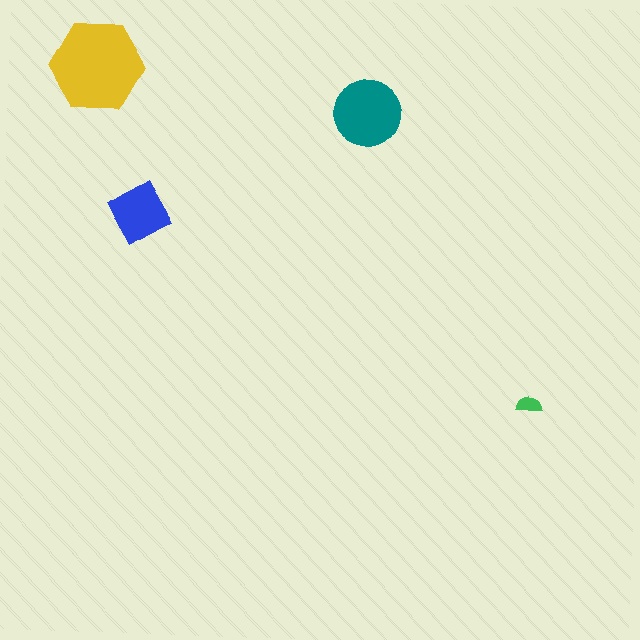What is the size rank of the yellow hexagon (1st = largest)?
1st.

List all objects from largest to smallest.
The yellow hexagon, the teal circle, the blue square, the green semicircle.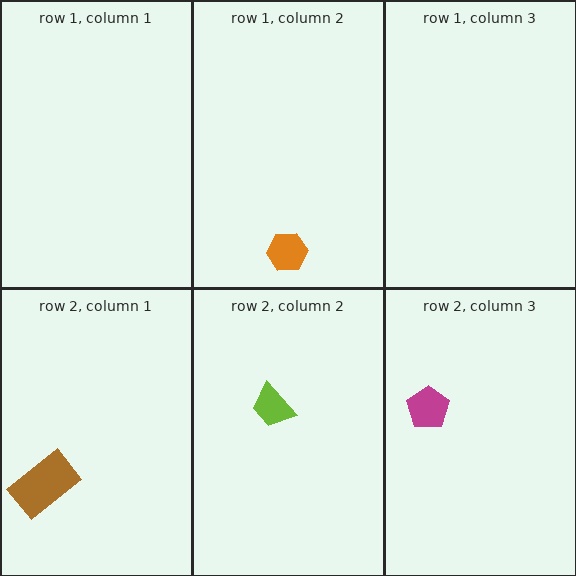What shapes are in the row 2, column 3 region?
The magenta pentagon.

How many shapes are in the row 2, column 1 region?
1.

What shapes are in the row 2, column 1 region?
The brown rectangle.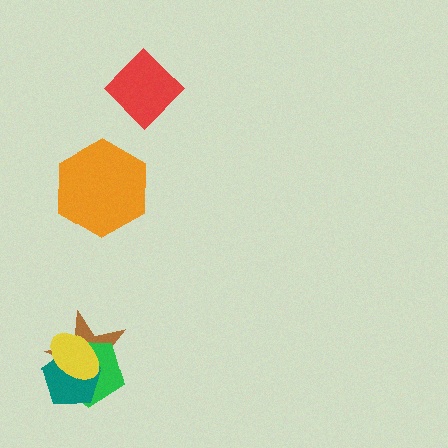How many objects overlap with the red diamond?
0 objects overlap with the red diamond.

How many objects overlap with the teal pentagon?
3 objects overlap with the teal pentagon.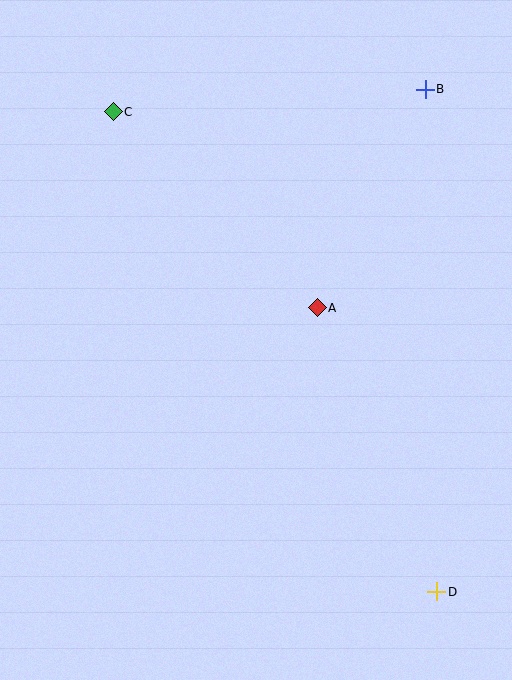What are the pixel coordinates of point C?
Point C is at (113, 112).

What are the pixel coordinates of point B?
Point B is at (425, 90).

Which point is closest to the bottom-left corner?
Point D is closest to the bottom-left corner.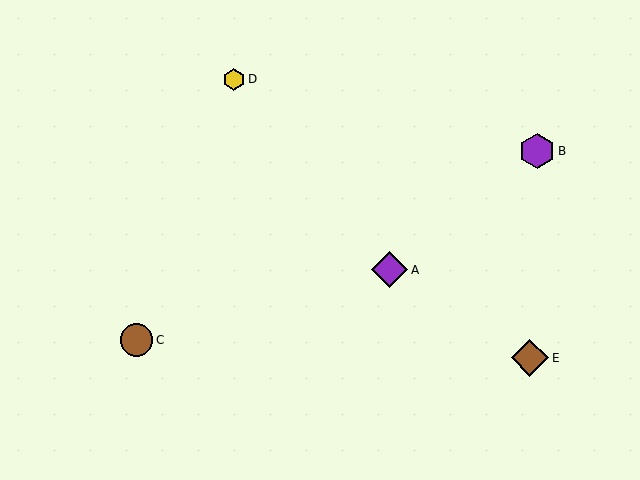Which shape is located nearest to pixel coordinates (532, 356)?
The brown diamond (labeled E) at (530, 358) is nearest to that location.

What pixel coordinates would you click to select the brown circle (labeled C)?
Click at (137, 340) to select the brown circle C.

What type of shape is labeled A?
Shape A is a purple diamond.